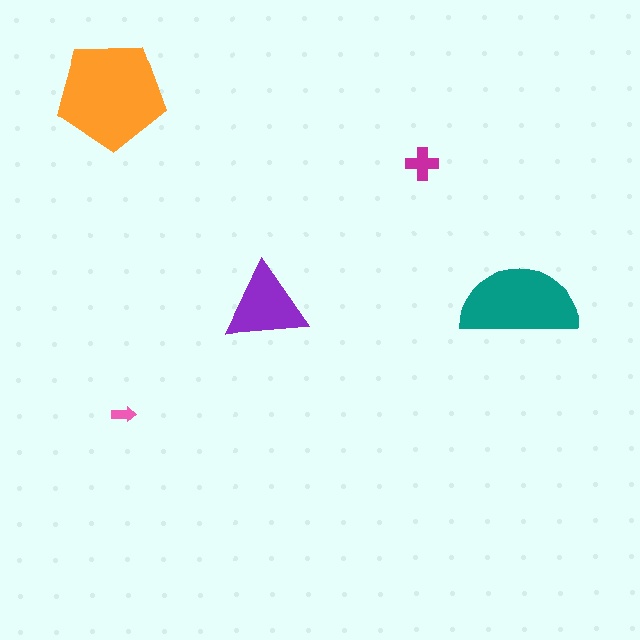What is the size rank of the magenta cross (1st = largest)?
4th.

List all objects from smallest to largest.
The pink arrow, the magenta cross, the purple triangle, the teal semicircle, the orange pentagon.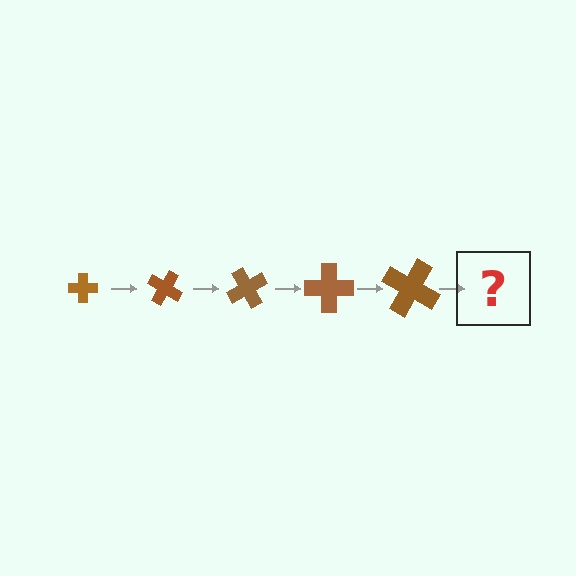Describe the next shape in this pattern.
It should be a cross, larger than the previous one and rotated 150 degrees from the start.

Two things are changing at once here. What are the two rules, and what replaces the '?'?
The two rules are that the cross grows larger each step and it rotates 30 degrees each step. The '?' should be a cross, larger than the previous one and rotated 150 degrees from the start.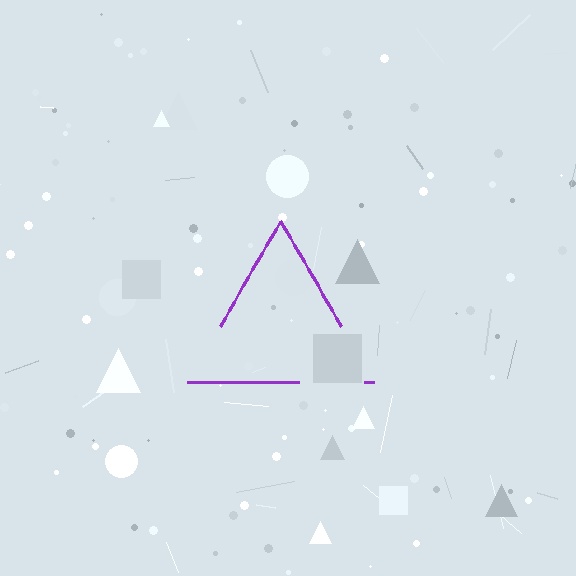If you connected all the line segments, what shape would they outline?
They would outline a triangle.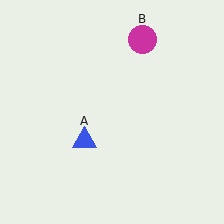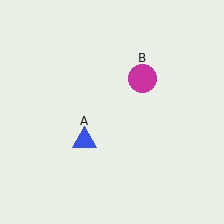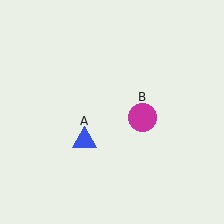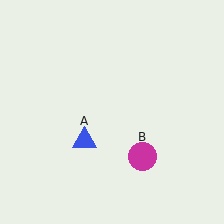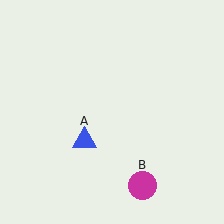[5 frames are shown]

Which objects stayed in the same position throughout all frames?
Blue triangle (object A) remained stationary.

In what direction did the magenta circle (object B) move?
The magenta circle (object B) moved down.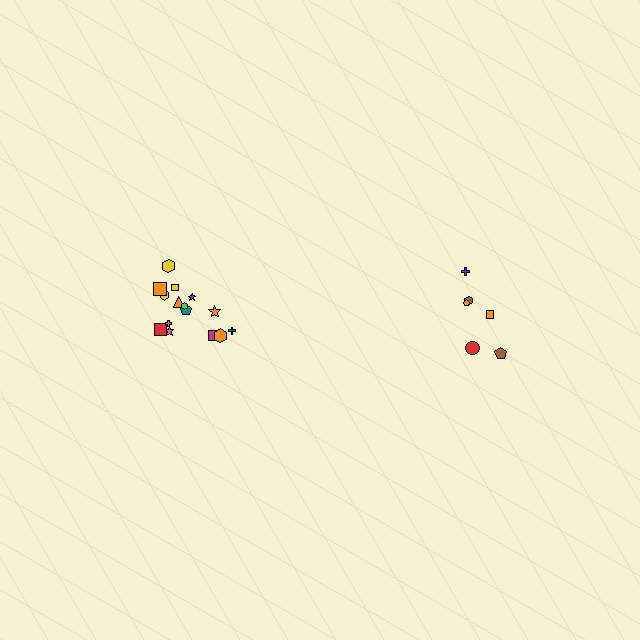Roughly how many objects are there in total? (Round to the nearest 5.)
Roughly 20 objects in total.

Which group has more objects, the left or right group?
The left group.